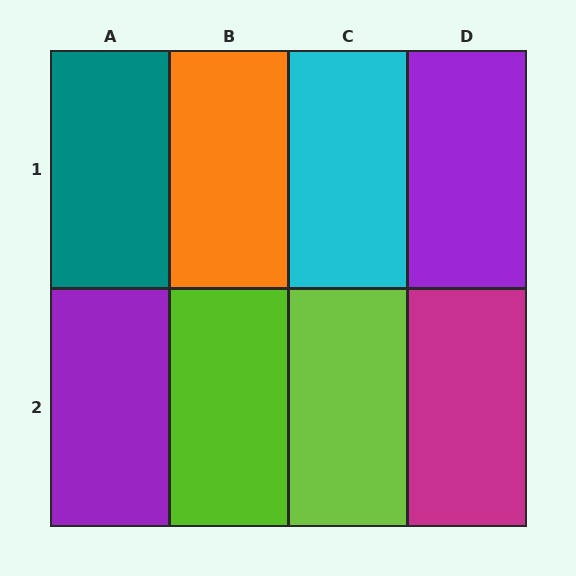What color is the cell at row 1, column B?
Orange.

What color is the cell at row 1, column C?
Cyan.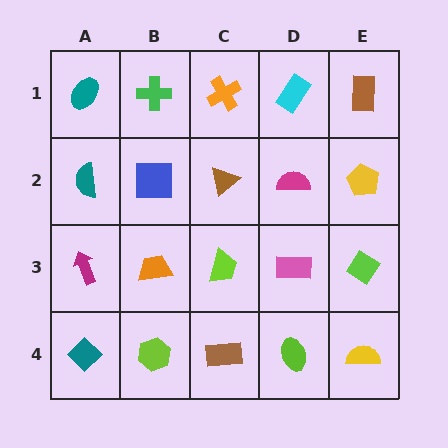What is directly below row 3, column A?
A teal diamond.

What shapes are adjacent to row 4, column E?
A lime diamond (row 3, column E), a lime ellipse (row 4, column D).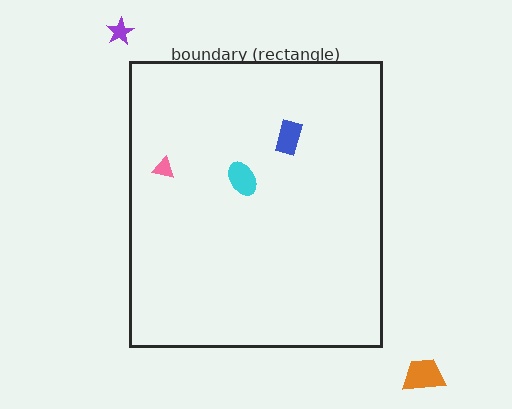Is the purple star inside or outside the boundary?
Outside.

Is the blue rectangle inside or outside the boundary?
Inside.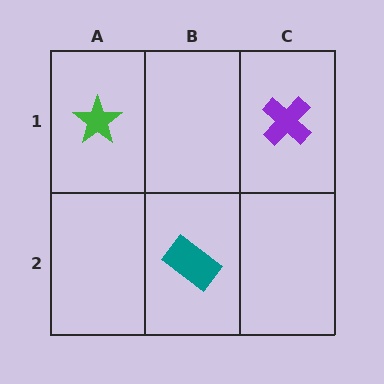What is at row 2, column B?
A teal rectangle.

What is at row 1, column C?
A purple cross.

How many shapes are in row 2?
1 shape.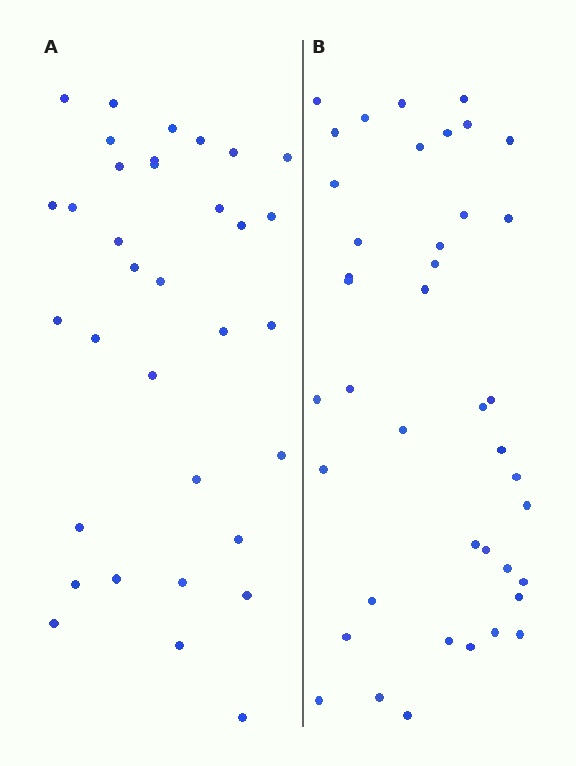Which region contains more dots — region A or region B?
Region B (the right region) has more dots.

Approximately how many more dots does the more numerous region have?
Region B has roughly 8 or so more dots than region A.